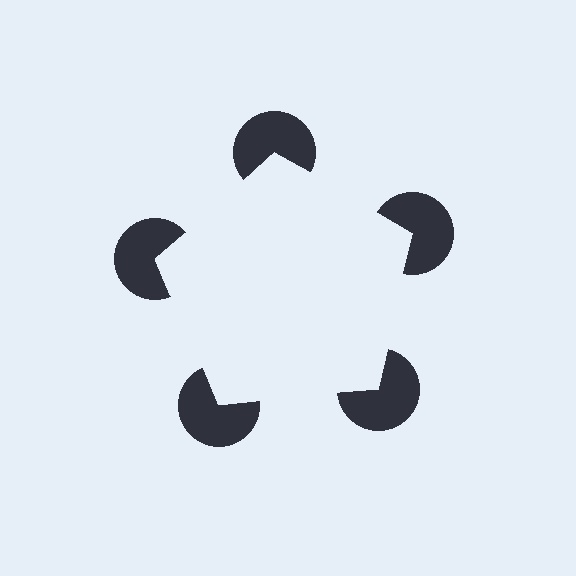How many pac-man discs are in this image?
There are 5 — one at each vertex of the illusory pentagon.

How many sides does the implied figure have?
5 sides.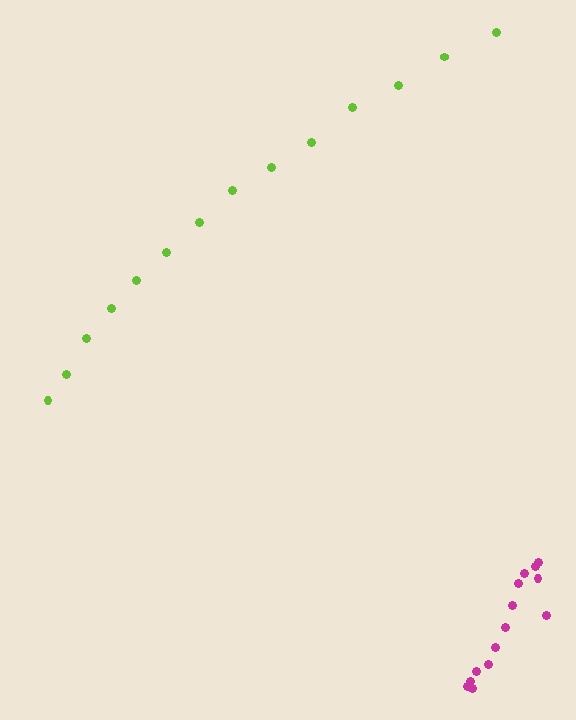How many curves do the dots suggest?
There are 2 distinct paths.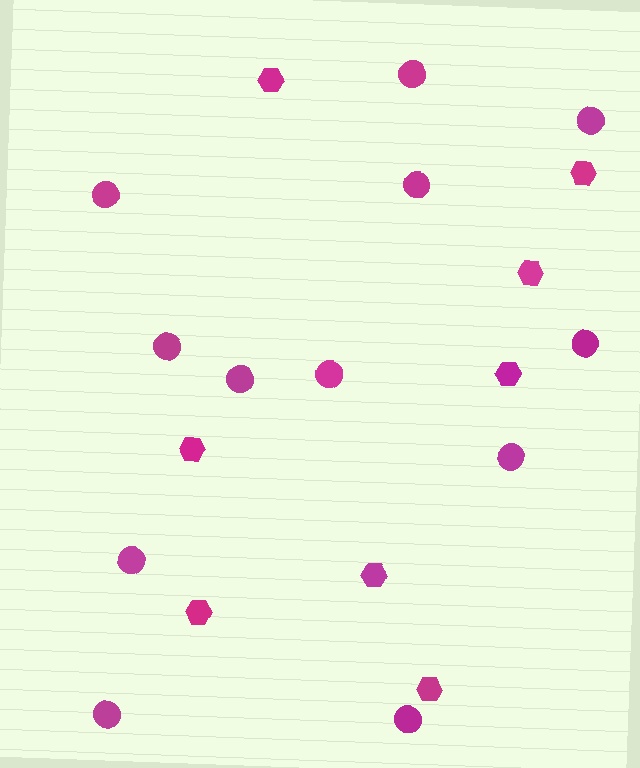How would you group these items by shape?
There are 2 groups: one group of hexagons (8) and one group of circles (12).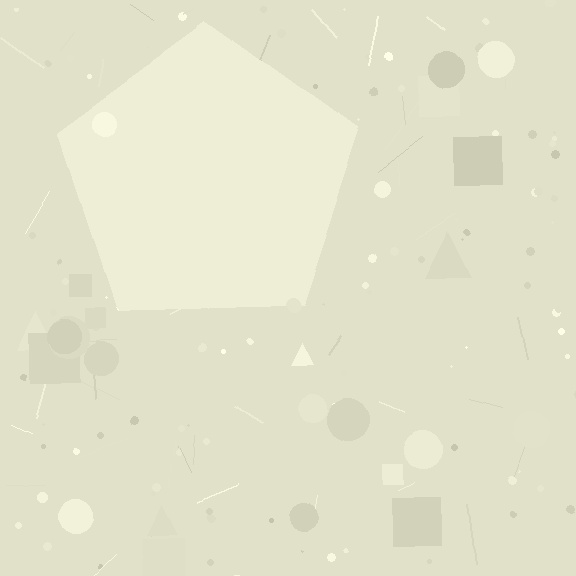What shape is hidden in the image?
A pentagon is hidden in the image.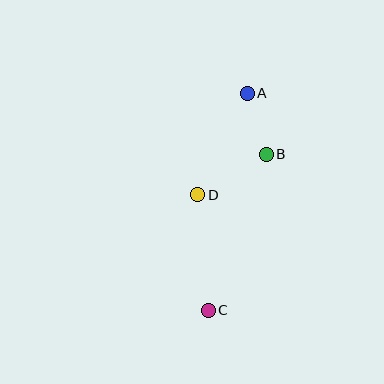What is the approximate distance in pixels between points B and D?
The distance between B and D is approximately 80 pixels.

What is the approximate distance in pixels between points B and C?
The distance between B and C is approximately 166 pixels.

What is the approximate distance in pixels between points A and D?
The distance between A and D is approximately 113 pixels.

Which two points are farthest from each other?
Points A and C are farthest from each other.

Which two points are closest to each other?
Points A and B are closest to each other.